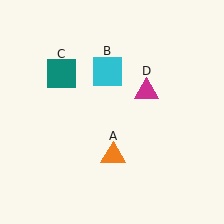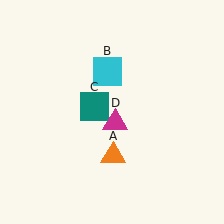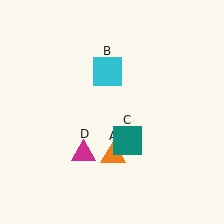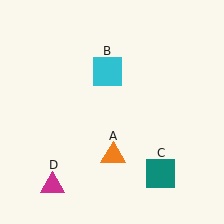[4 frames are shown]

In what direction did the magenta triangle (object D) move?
The magenta triangle (object D) moved down and to the left.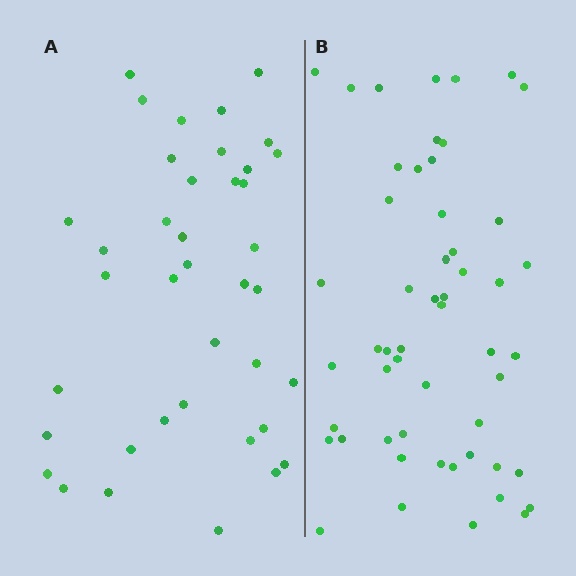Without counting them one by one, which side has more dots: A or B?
Region B (the right region) has more dots.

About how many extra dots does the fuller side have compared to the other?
Region B has approximately 15 more dots than region A.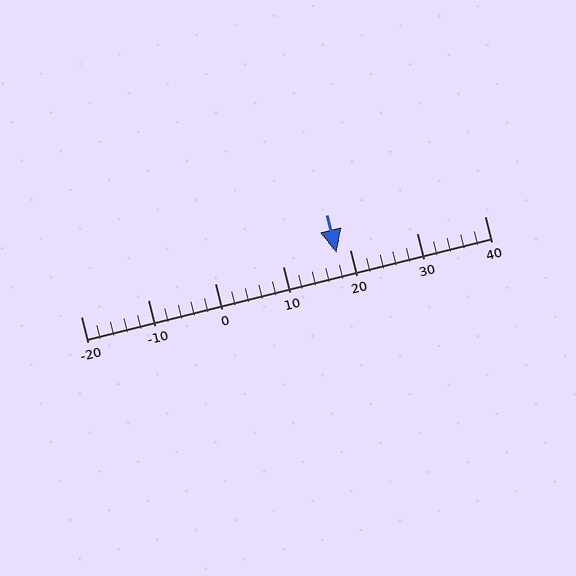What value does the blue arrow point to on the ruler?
The blue arrow points to approximately 18.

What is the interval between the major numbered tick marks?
The major tick marks are spaced 10 units apart.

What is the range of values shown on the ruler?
The ruler shows values from -20 to 40.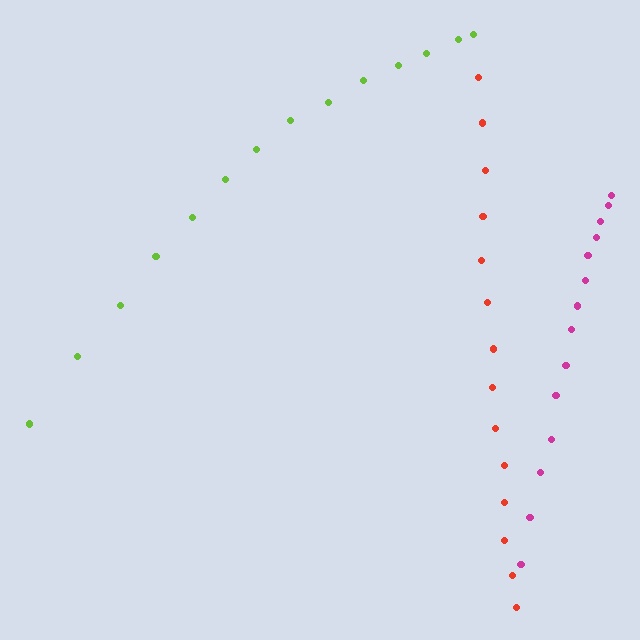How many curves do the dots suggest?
There are 3 distinct paths.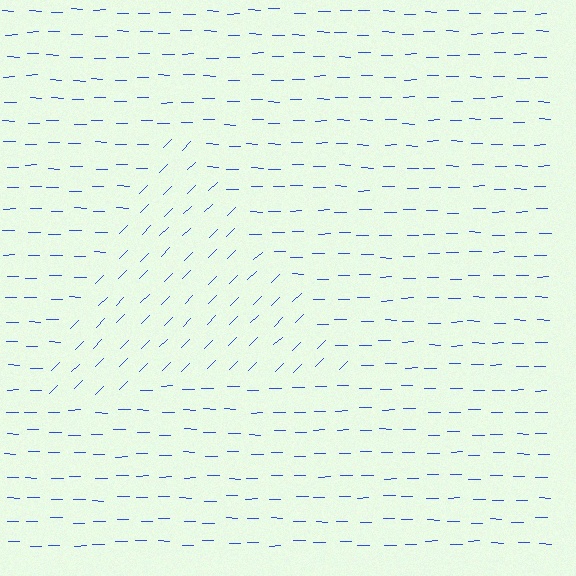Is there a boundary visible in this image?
Yes, there is a texture boundary formed by a change in line orientation.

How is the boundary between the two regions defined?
The boundary is defined purely by a change in line orientation (approximately 45 degrees difference). All lines are the same color and thickness.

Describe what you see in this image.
The image is filled with small blue line segments. A triangle region in the image has lines oriented differently from the surrounding lines, creating a visible texture boundary.